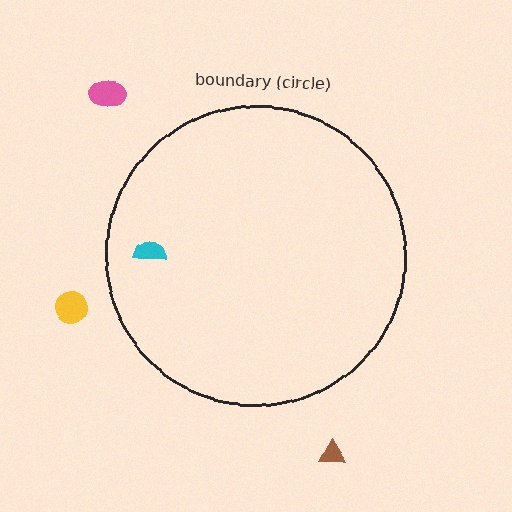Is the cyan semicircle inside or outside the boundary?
Inside.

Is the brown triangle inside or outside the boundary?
Outside.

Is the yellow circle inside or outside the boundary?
Outside.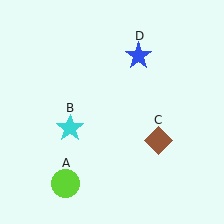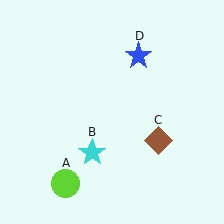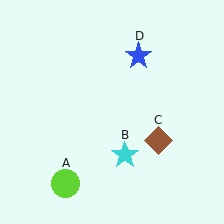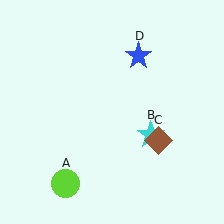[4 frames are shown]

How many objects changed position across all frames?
1 object changed position: cyan star (object B).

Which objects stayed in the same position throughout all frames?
Lime circle (object A) and brown diamond (object C) and blue star (object D) remained stationary.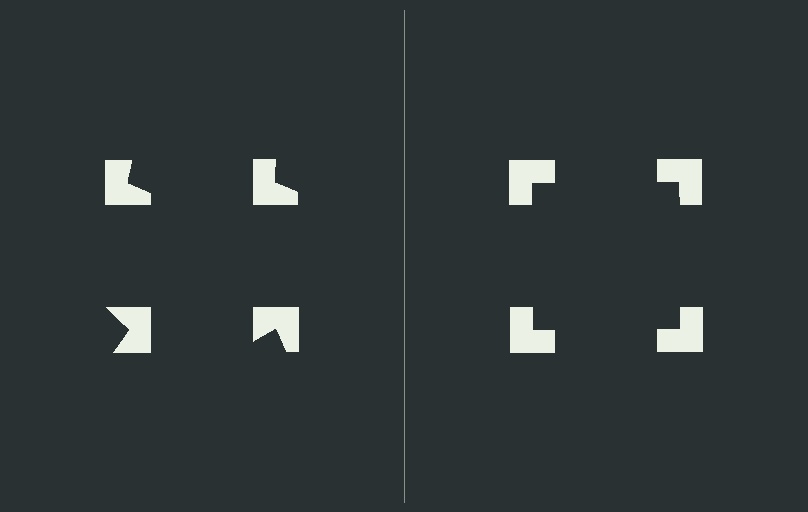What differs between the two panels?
The notched squares are positioned identically on both sides; only the wedge orientations differ. On the right they align to a square; on the left they are misaligned.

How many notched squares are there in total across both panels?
8 — 4 on each side.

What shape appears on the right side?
An illusory square.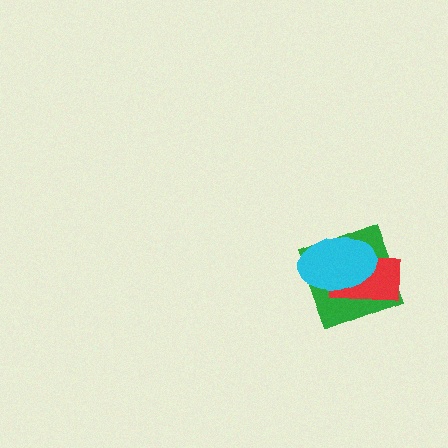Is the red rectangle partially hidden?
Yes, it is partially covered by another shape.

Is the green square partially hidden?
Yes, it is partially covered by another shape.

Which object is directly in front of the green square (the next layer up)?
The red rectangle is directly in front of the green square.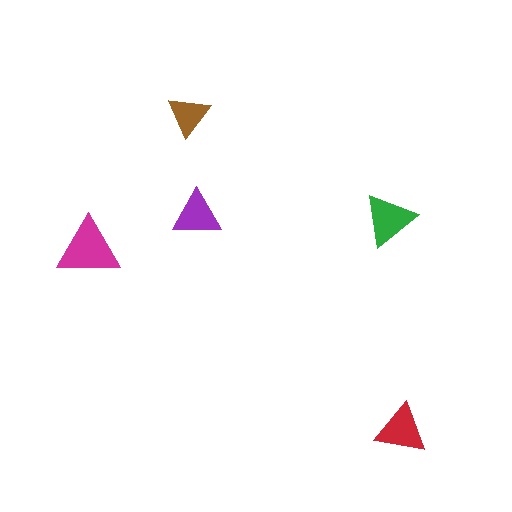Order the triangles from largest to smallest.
the magenta one, the green one, the red one, the purple one, the brown one.